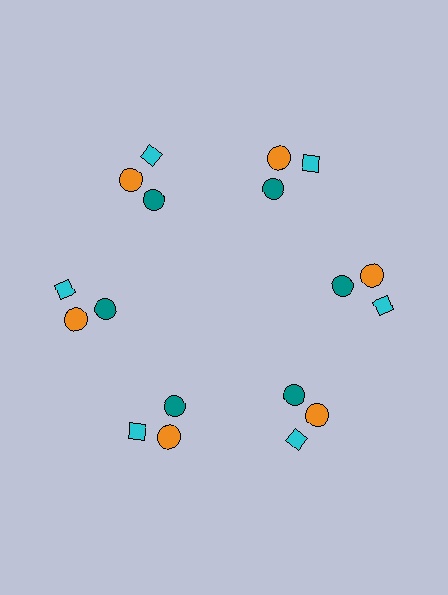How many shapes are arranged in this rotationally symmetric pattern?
There are 18 shapes, arranged in 6 groups of 3.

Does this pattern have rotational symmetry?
Yes, this pattern has 6-fold rotational symmetry. It looks the same after rotating 60 degrees around the center.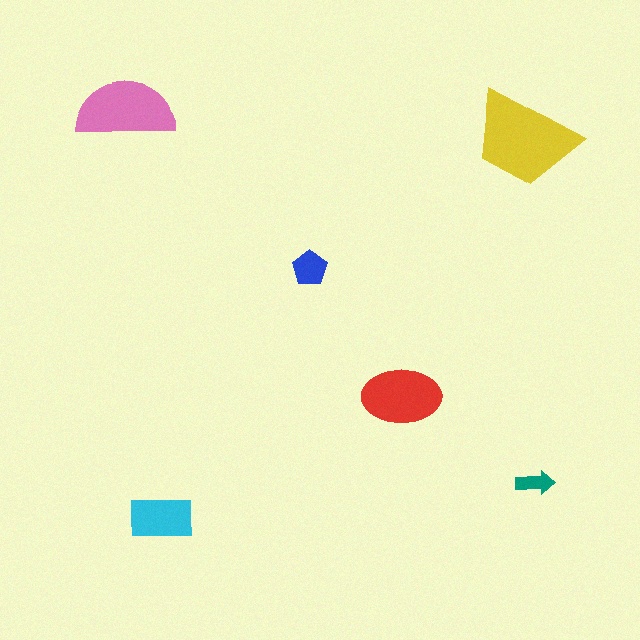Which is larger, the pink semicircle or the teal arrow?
The pink semicircle.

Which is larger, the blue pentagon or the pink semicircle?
The pink semicircle.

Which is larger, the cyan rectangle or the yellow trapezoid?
The yellow trapezoid.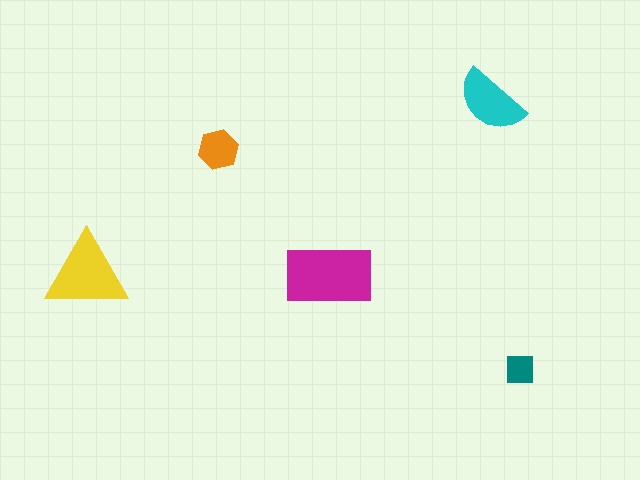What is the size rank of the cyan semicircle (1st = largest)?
3rd.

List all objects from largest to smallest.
The magenta rectangle, the yellow triangle, the cyan semicircle, the orange hexagon, the teal square.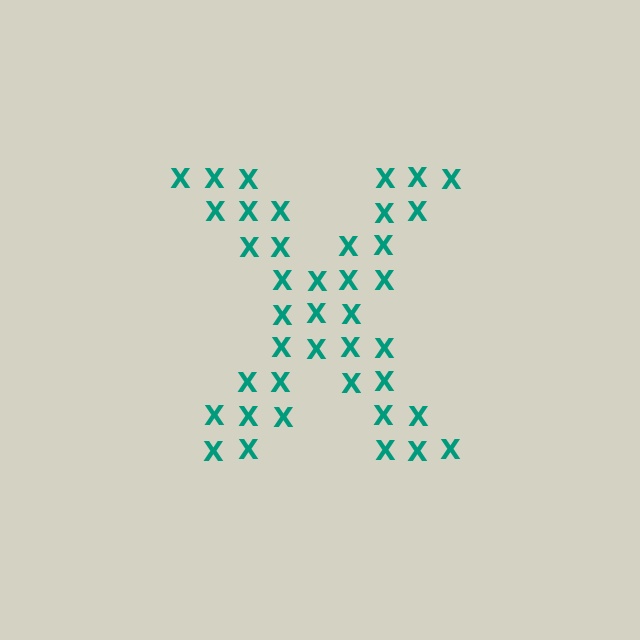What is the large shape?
The large shape is the letter X.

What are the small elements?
The small elements are letter X's.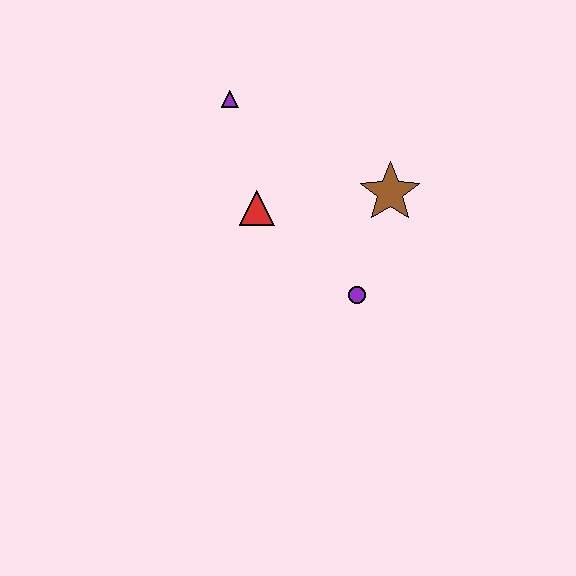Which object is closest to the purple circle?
The brown star is closest to the purple circle.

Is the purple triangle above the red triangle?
Yes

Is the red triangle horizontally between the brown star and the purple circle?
No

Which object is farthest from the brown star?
The purple triangle is farthest from the brown star.